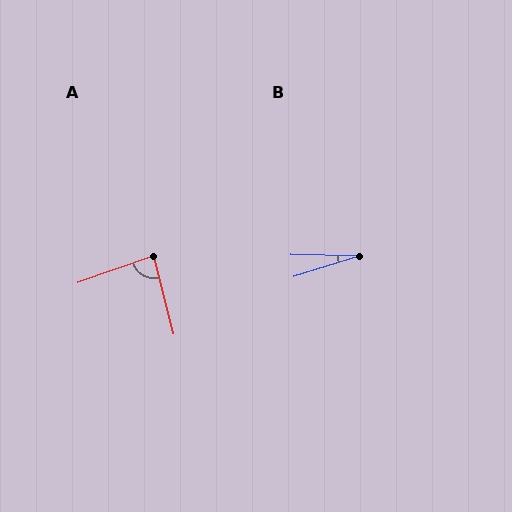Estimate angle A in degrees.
Approximately 85 degrees.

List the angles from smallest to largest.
B (19°), A (85°).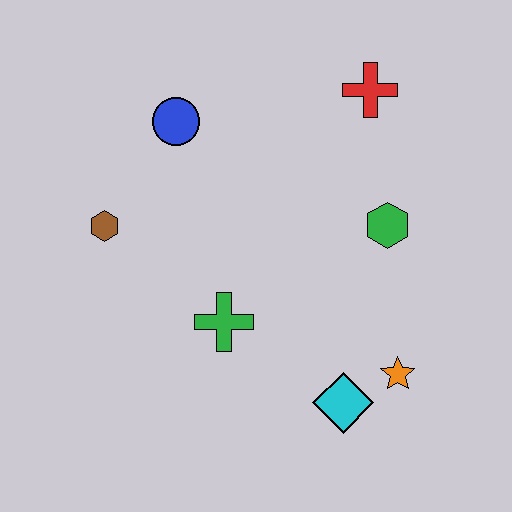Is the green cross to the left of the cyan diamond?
Yes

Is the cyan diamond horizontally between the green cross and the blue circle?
No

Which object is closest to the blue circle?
The brown hexagon is closest to the blue circle.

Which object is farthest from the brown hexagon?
The orange star is farthest from the brown hexagon.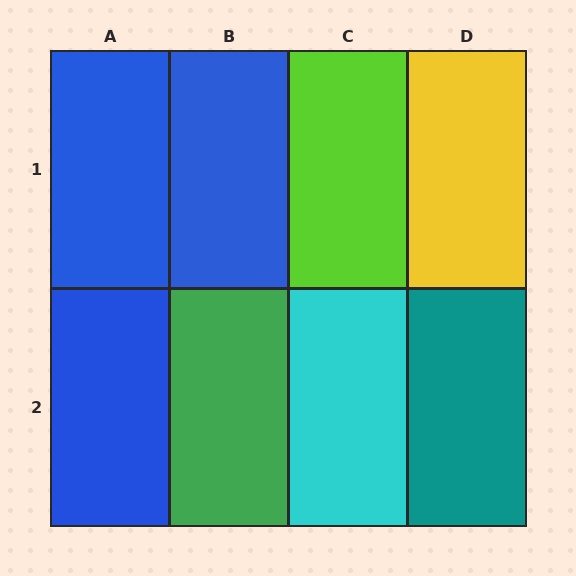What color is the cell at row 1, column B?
Blue.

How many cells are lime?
1 cell is lime.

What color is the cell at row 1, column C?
Lime.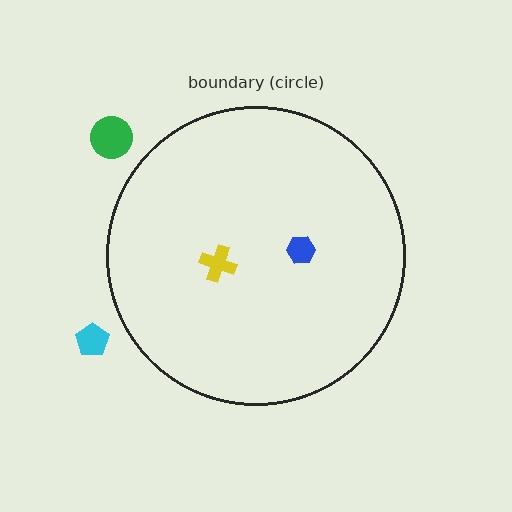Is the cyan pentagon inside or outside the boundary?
Outside.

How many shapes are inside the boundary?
2 inside, 2 outside.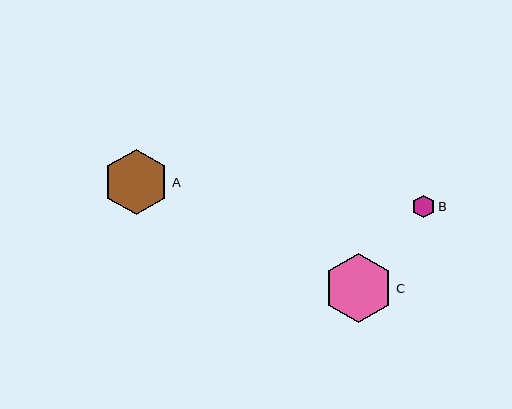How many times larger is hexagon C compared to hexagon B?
Hexagon C is approximately 3.1 times the size of hexagon B.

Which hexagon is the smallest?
Hexagon B is the smallest with a size of approximately 22 pixels.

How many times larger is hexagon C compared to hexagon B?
Hexagon C is approximately 3.1 times the size of hexagon B.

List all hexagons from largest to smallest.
From largest to smallest: C, A, B.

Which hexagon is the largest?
Hexagon C is the largest with a size of approximately 69 pixels.